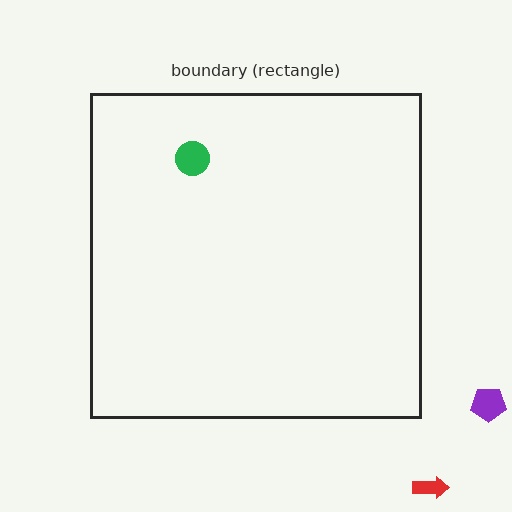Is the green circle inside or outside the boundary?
Inside.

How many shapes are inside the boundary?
1 inside, 2 outside.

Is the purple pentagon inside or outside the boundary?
Outside.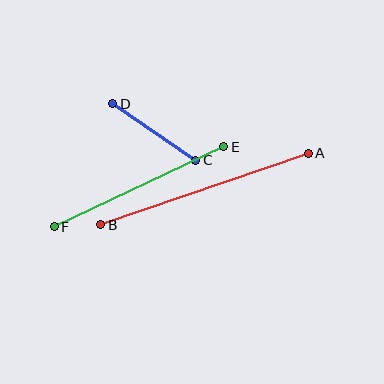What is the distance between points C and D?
The distance is approximately 100 pixels.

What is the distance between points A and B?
The distance is approximately 219 pixels.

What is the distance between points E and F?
The distance is approximately 188 pixels.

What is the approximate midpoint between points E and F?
The midpoint is at approximately (139, 187) pixels.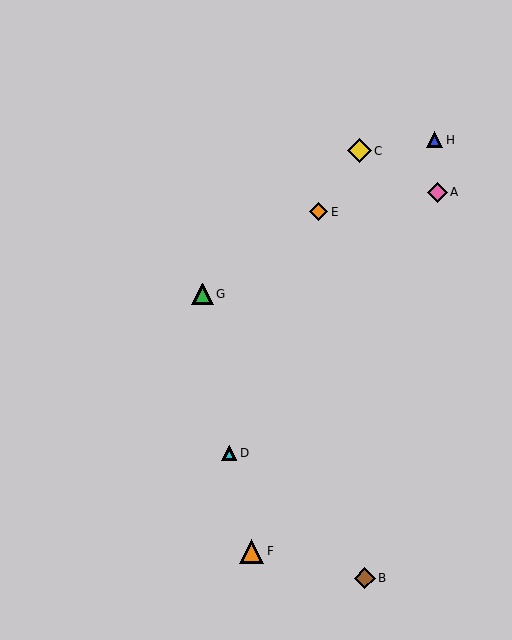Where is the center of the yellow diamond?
The center of the yellow diamond is at (360, 151).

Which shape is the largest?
The orange triangle (labeled F) is the largest.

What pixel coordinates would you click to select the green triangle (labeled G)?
Click at (202, 294) to select the green triangle G.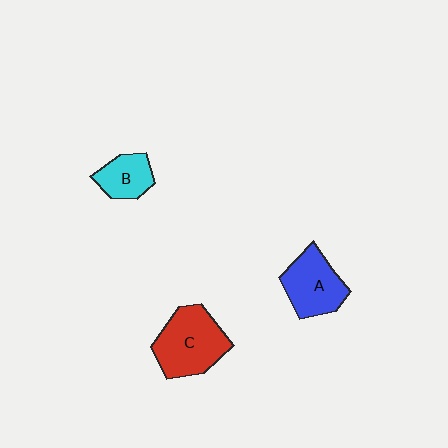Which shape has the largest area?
Shape C (red).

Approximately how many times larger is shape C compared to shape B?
Approximately 1.9 times.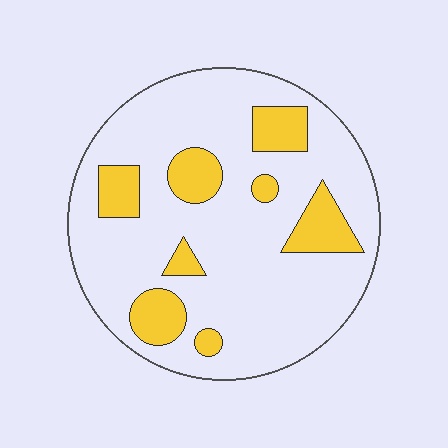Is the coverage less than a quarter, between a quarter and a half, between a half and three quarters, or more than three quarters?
Less than a quarter.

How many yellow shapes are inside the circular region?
8.